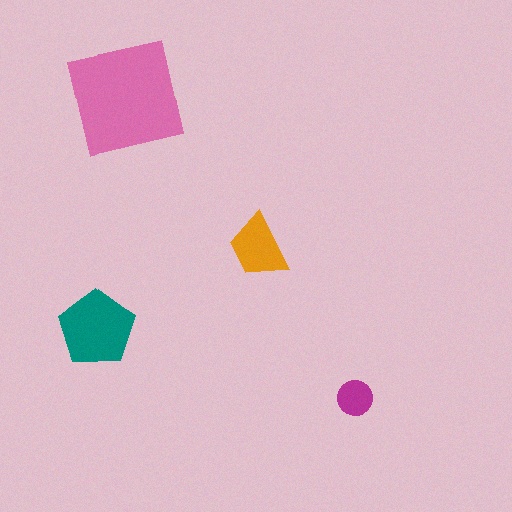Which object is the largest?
The pink square.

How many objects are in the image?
There are 4 objects in the image.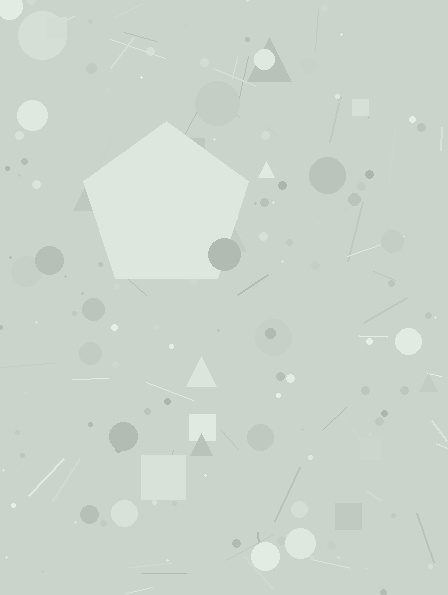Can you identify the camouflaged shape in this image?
The camouflaged shape is a pentagon.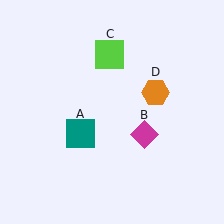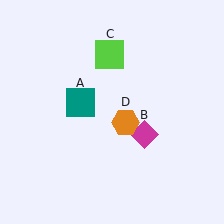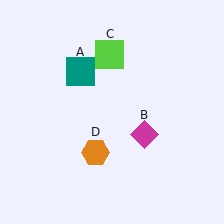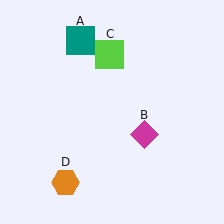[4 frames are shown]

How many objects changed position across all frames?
2 objects changed position: teal square (object A), orange hexagon (object D).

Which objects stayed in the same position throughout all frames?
Magenta diamond (object B) and lime square (object C) remained stationary.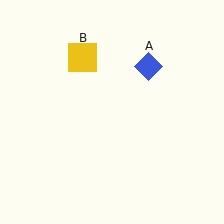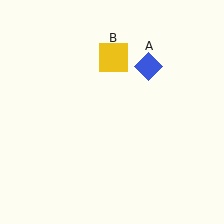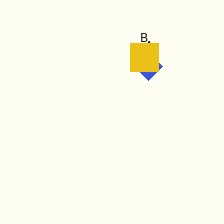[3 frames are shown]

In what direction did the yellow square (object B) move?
The yellow square (object B) moved right.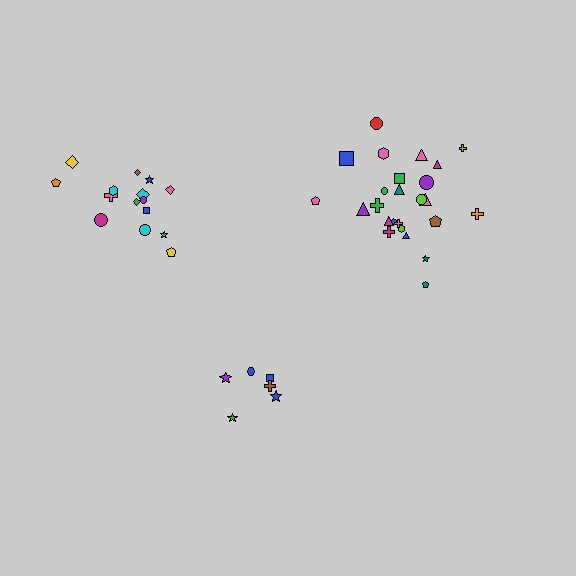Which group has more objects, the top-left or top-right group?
The top-right group.